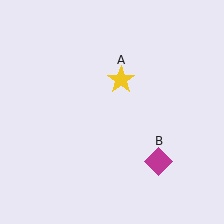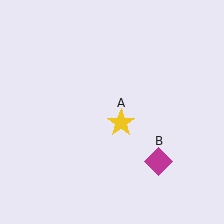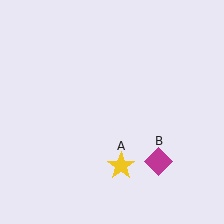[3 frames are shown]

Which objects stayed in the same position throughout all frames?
Magenta diamond (object B) remained stationary.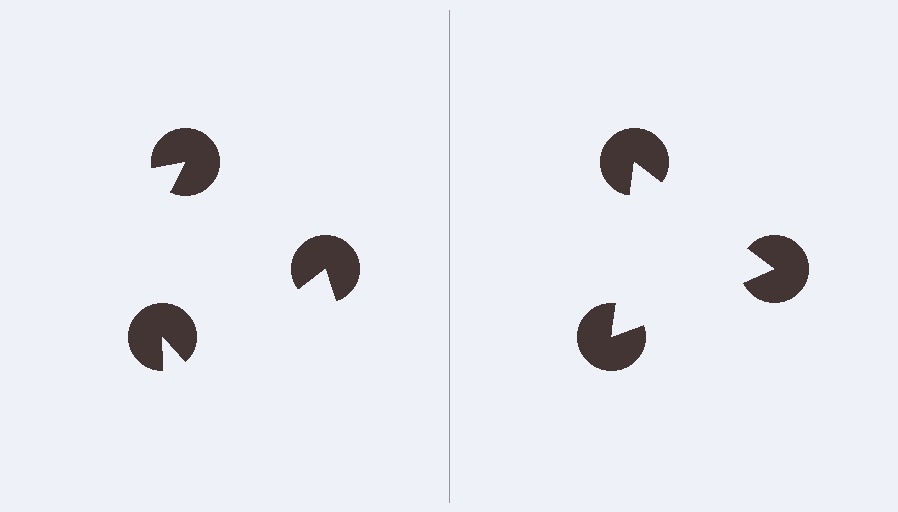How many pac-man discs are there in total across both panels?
6 — 3 on each side.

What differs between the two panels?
The pac-man discs are positioned identically on both sides; only the wedge orientations differ. On the right they align to a triangle; on the left they are misaligned.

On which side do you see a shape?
An illusory triangle appears on the right side. On the left side the wedge cuts are rotated, so no coherent shape forms.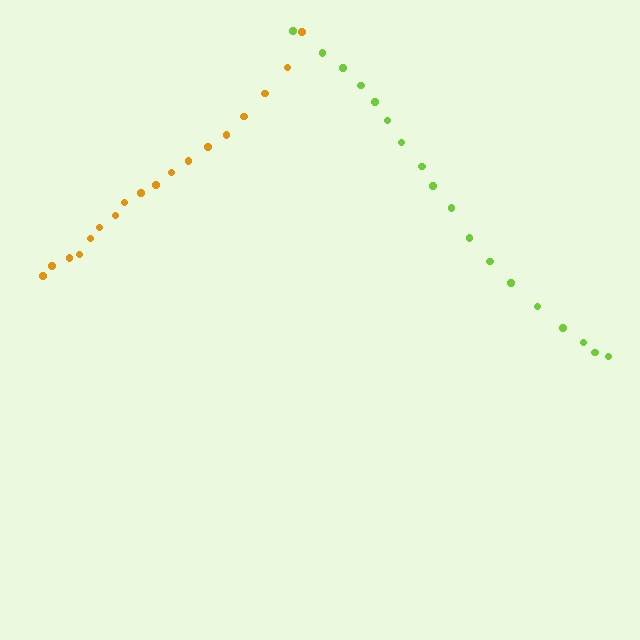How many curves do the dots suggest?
There are 2 distinct paths.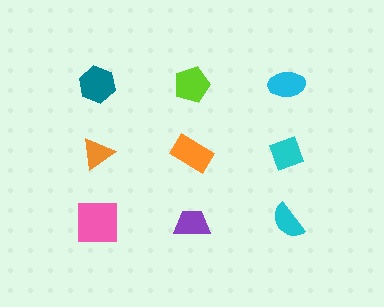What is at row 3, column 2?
A purple trapezoid.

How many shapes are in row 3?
3 shapes.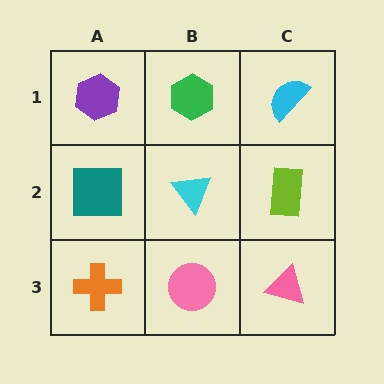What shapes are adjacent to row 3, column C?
A lime rectangle (row 2, column C), a pink circle (row 3, column B).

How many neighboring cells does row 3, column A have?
2.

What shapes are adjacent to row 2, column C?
A cyan semicircle (row 1, column C), a pink triangle (row 3, column C), a cyan triangle (row 2, column B).